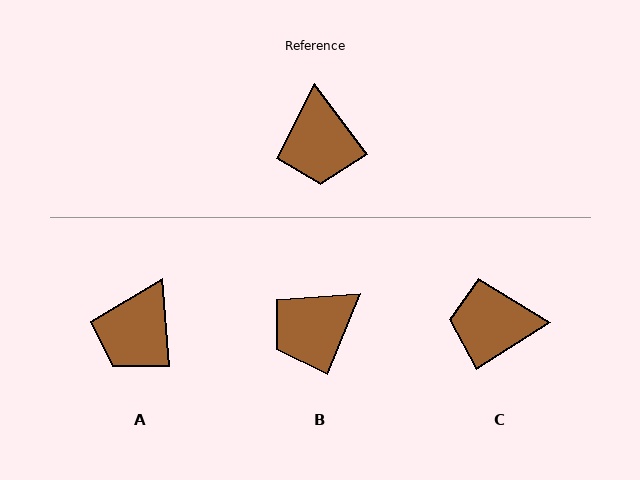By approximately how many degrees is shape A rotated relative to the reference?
Approximately 32 degrees clockwise.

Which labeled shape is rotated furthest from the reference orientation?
C, about 94 degrees away.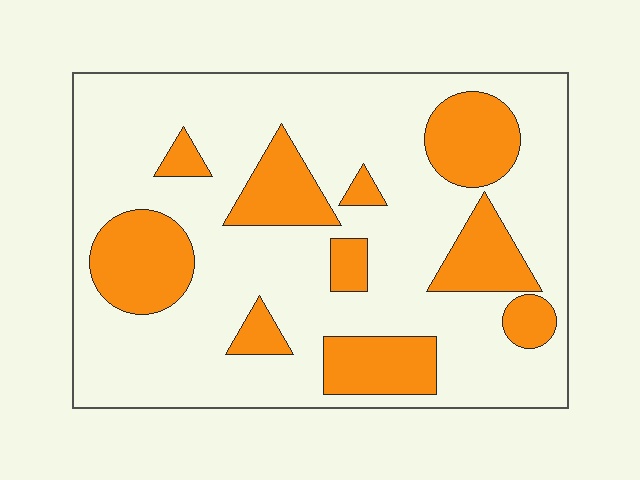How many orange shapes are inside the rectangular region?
10.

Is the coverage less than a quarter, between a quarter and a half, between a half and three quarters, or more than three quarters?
Between a quarter and a half.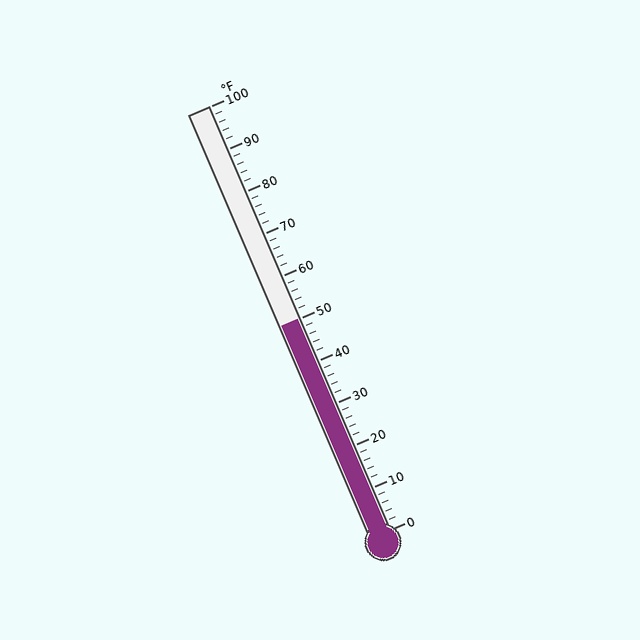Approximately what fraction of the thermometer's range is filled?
The thermometer is filled to approximately 50% of its range.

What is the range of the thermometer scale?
The thermometer scale ranges from 0°F to 100°F.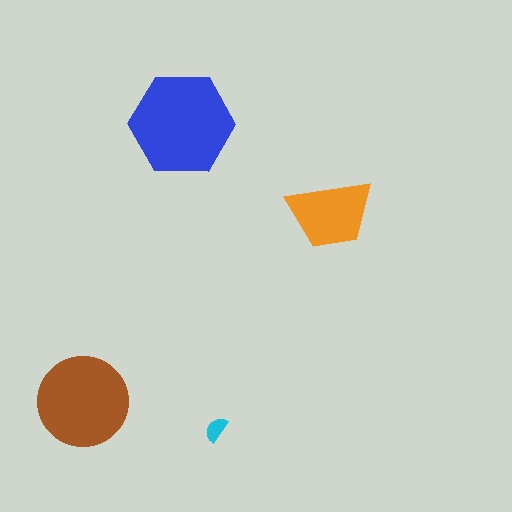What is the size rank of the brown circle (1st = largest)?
2nd.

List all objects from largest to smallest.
The blue hexagon, the brown circle, the orange trapezoid, the cyan semicircle.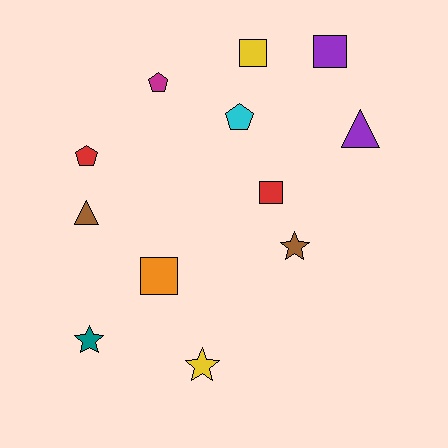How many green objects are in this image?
There are no green objects.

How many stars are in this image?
There are 3 stars.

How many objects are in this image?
There are 12 objects.